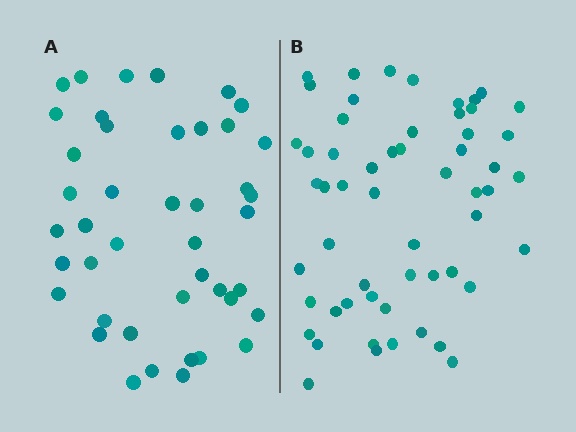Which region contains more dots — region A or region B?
Region B (the right region) has more dots.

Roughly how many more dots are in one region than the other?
Region B has approximately 15 more dots than region A.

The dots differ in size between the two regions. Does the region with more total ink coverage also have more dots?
No. Region A has more total ink coverage because its dots are larger, but region B actually contains more individual dots. Total area can be misleading — the number of items is what matters here.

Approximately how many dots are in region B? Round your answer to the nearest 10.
About 60 dots. (The exact count is 56, which rounds to 60.)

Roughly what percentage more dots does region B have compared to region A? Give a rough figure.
About 30% more.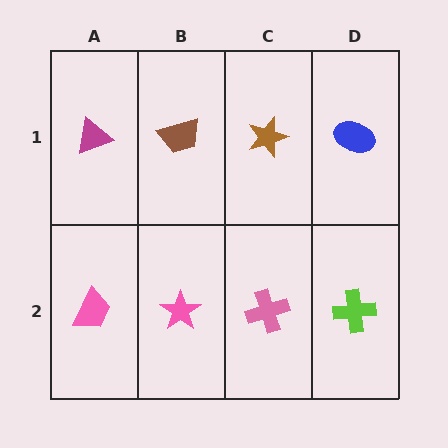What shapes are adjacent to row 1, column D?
A lime cross (row 2, column D), a brown star (row 1, column C).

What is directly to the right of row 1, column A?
A brown trapezoid.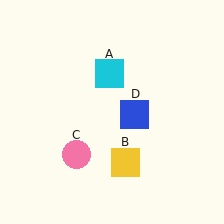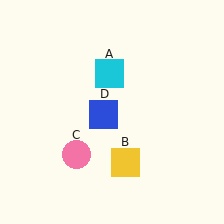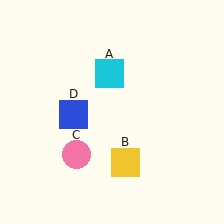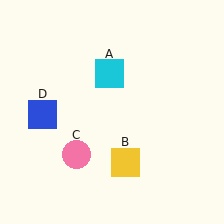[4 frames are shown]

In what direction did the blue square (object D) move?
The blue square (object D) moved left.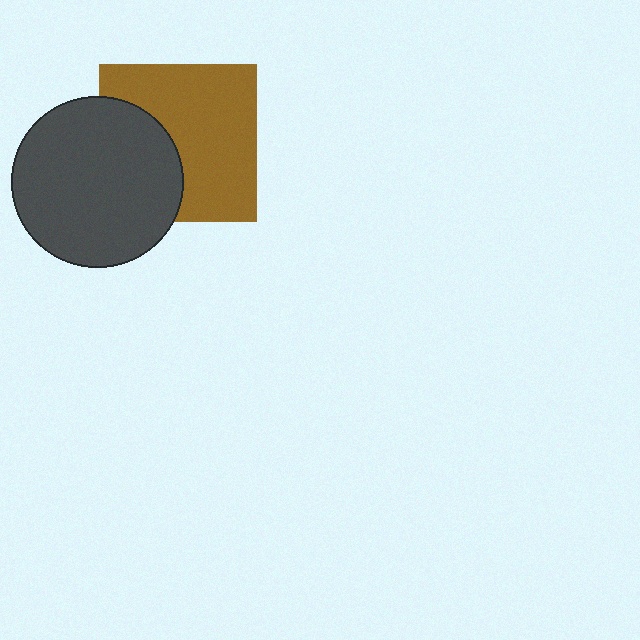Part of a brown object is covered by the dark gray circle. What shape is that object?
It is a square.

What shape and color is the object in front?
The object in front is a dark gray circle.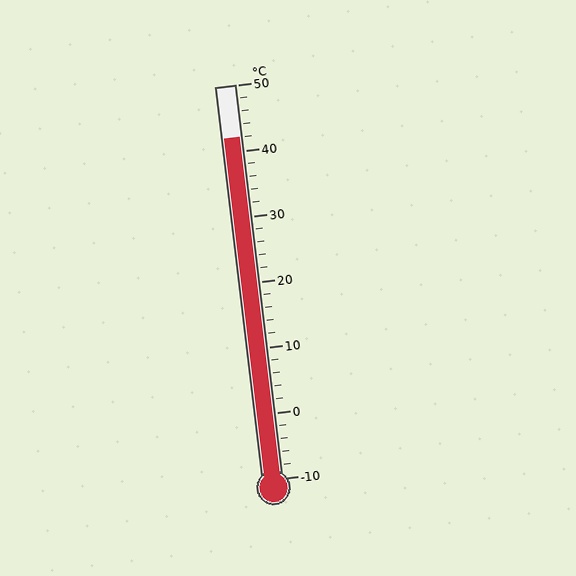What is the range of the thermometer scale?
The thermometer scale ranges from -10°C to 50°C.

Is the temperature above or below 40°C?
The temperature is above 40°C.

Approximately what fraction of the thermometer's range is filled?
The thermometer is filled to approximately 85% of its range.